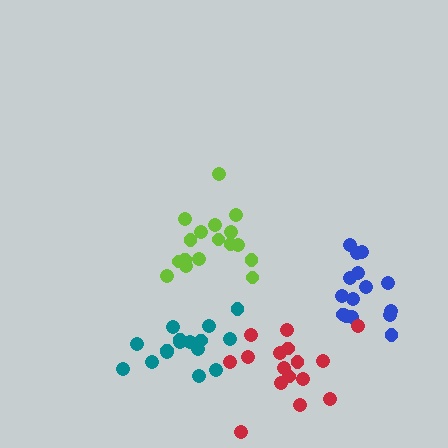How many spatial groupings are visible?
There are 4 spatial groupings.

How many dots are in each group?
Group 1: 16 dots, Group 2: 15 dots, Group 3: 16 dots, Group 4: 17 dots (64 total).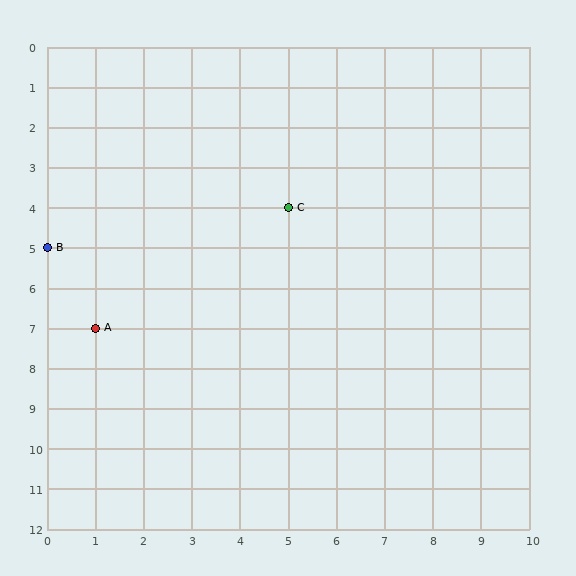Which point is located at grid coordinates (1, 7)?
Point A is at (1, 7).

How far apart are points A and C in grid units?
Points A and C are 4 columns and 3 rows apart (about 5.0 grid units diagonally).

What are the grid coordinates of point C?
Point C is at grid coordinates (5, 4).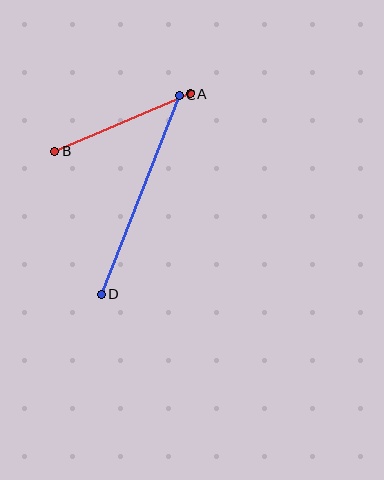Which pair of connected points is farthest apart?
Points C and D are farthest apart.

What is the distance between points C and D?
The distance is approximately 214 pixels.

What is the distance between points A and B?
The distance is approximately 147 pixels.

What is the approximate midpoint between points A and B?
The midpoint is at approximately (122, 123) pixels.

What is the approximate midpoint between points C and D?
The midpoint is at approximately (140, 195) pixels.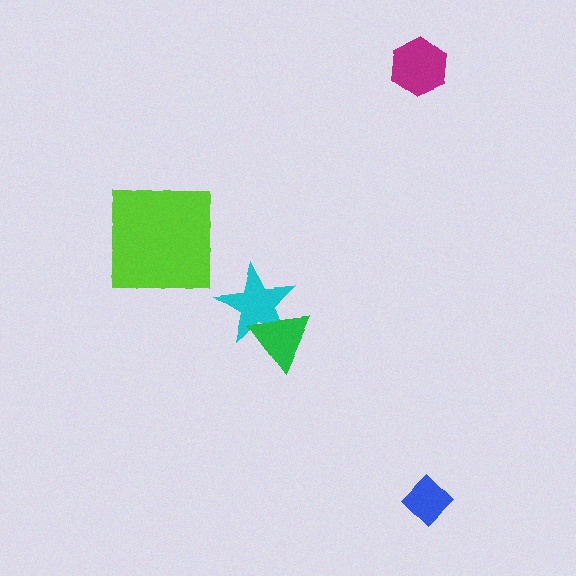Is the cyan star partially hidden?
Yes, it is partially covered by another shape.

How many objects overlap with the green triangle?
1 object overlaps with the green triangle.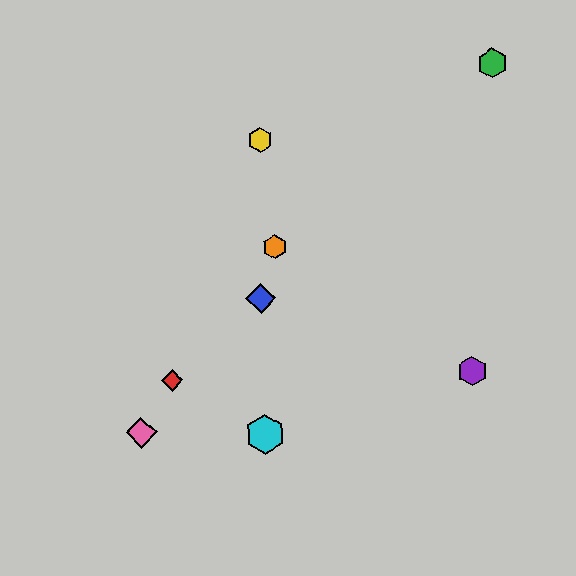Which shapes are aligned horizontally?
The red diamond, the purple hexagon are aligned horizontally.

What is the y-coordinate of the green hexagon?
The green hexagon is at y≈63.